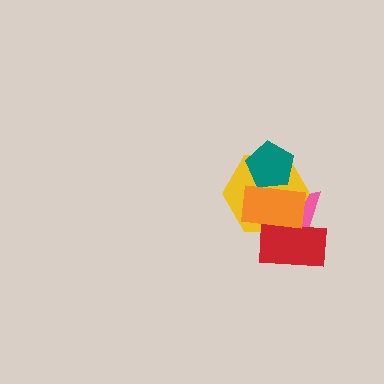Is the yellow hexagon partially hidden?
Yes, it is partially covered by another shape.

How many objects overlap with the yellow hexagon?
4 objects overlap with the yellow hexagon.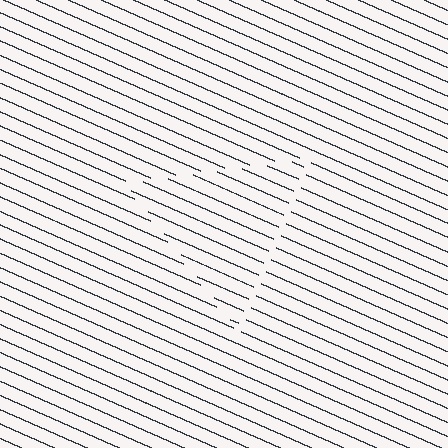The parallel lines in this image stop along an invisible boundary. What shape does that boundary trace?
An illusory triangle. The interior of the shape contains the same grating, shifted by half a period — the contour is defined by the phase discontinuity where line-ends from the inner and outer gratings abut.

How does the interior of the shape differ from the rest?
The interior of the shape contains the same grating, shifted by half a period — the contour is defined by the phase discontinuity where line-ends from the inner and outer gratings abut.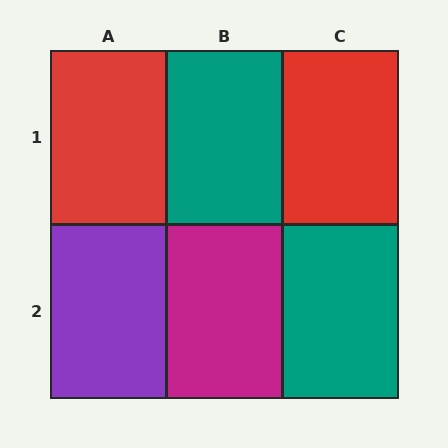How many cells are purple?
1 cell is purple.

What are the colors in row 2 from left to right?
Purple, magenta, teal.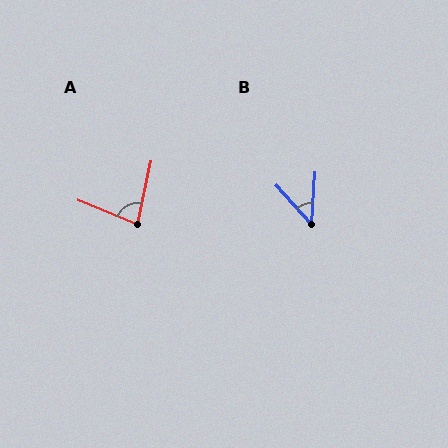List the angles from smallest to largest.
B (46°), A (80°).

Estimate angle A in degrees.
Approximately 80 degrees.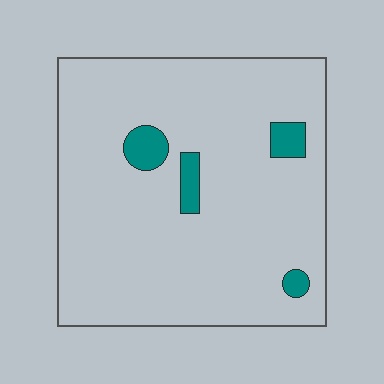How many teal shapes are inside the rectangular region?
4.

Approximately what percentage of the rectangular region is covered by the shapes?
Approximately 5%.